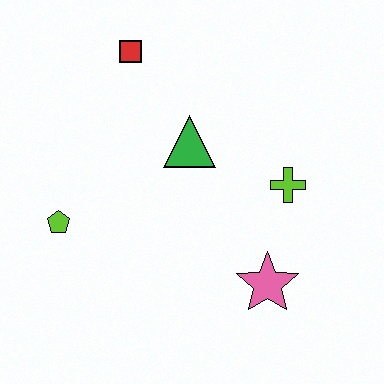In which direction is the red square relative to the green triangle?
The red square is above the green triangle.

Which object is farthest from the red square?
The pink star is farthest from the red square.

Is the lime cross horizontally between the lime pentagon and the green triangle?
No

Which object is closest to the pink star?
The lime cross is closest to the pink star.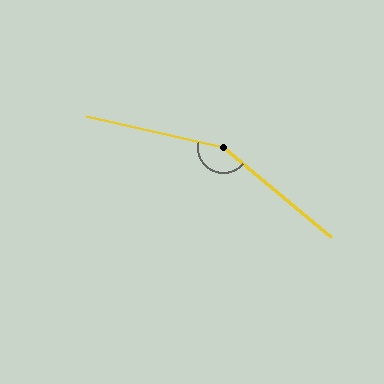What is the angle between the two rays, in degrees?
Approximately 153 degrees.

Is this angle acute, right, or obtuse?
It is obtuse.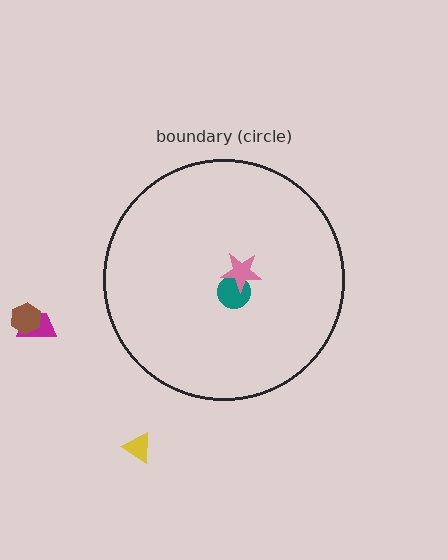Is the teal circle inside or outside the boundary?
Inside.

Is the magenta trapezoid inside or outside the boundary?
Outside.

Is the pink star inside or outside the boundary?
Inside.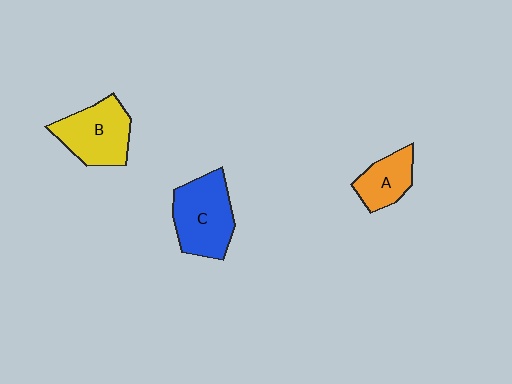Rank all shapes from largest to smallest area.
From largest to smallest: C (blue), B (yellow), A (orange).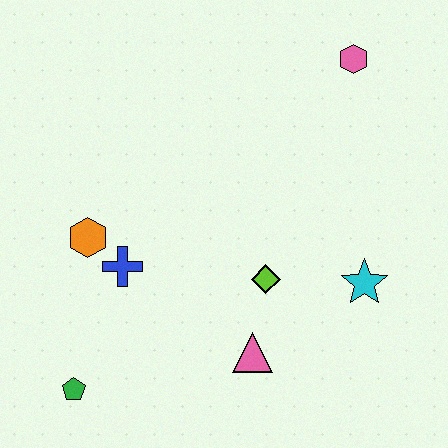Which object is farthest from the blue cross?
The pink hexagon is farthest from the blue cross.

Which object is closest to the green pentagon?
The blue cross is closest to the green pentagon.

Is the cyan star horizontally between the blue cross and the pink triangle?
No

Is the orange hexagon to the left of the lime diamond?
Yes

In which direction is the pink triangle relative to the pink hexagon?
The pink triangle is below the pink hexagon.